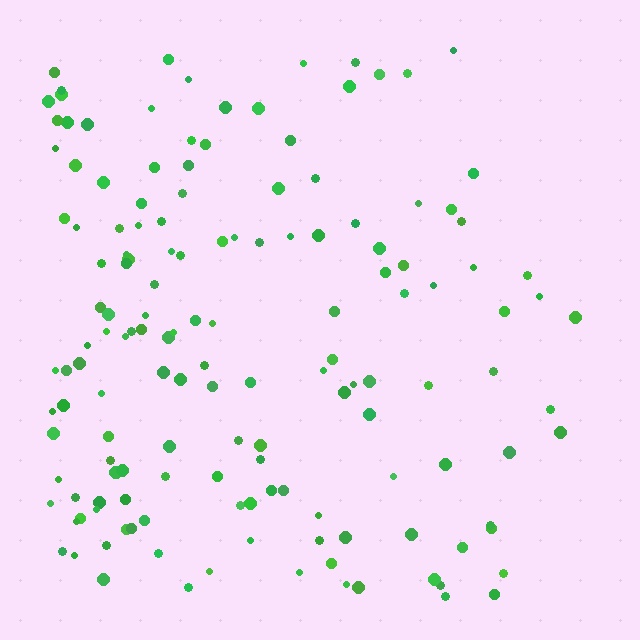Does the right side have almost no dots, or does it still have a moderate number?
Still a moderate number, just noticeably fewer than the left.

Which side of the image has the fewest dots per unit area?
The right.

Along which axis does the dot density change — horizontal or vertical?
Horizontal.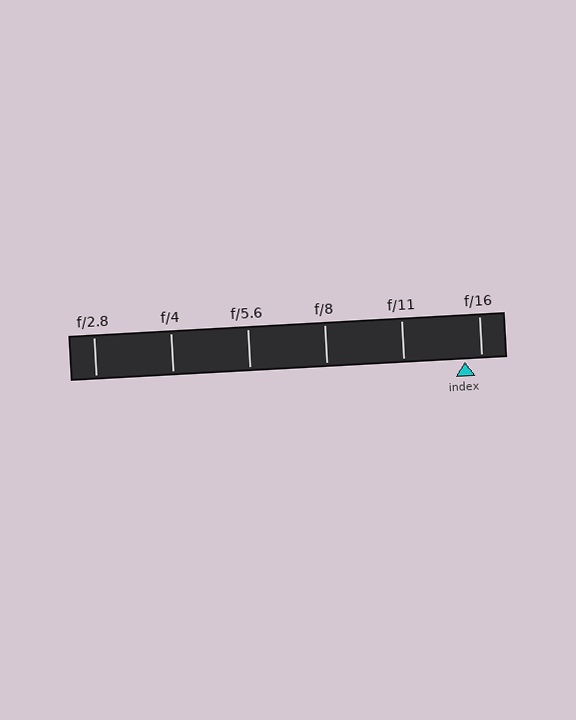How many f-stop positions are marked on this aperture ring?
There are 6 f-stop positions marked.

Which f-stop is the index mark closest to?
The index mark is closest to f/16.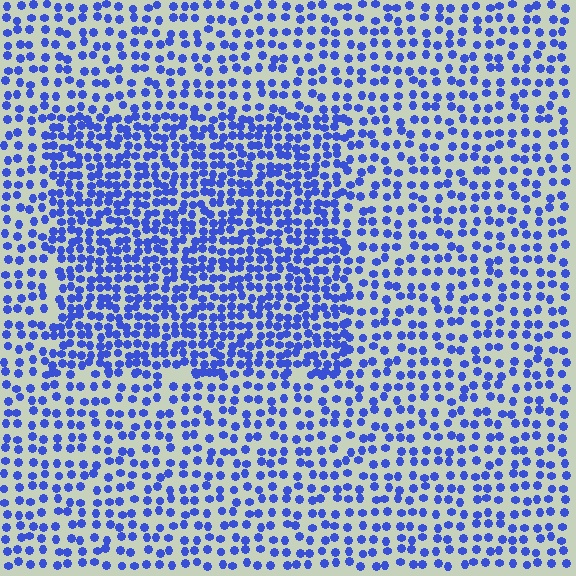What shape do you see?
I see a rectangle.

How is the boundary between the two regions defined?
The boundary is defined by a change in element density (approximately 1.8x ratio). All elements are the same color, size, and shape.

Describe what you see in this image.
The image contains small blue elements arranged at two different densities. A rectangle-shaped region is visible where the elements are more densely packed than the surrounding area.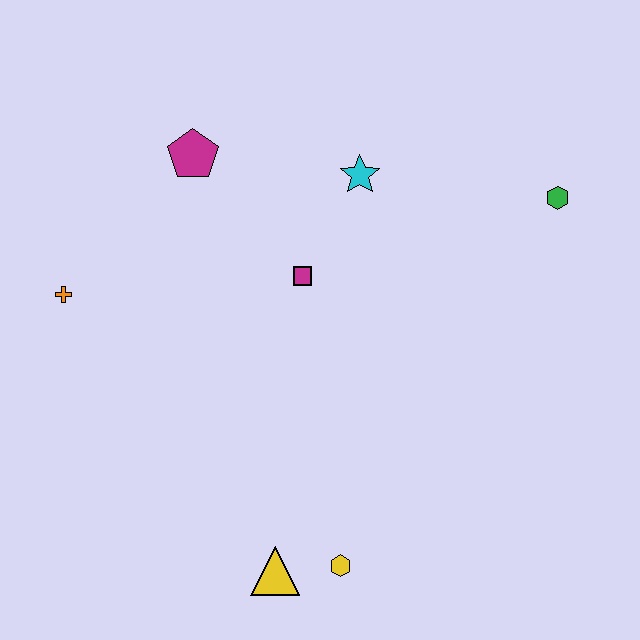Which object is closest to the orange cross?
The magenta pentagon is closest to the orange cross.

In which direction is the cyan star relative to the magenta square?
The cyan star is above the magenta square.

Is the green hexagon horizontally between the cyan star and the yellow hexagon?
No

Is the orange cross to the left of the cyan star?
Yes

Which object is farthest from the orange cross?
The green hexagon is farthest from the orange cross.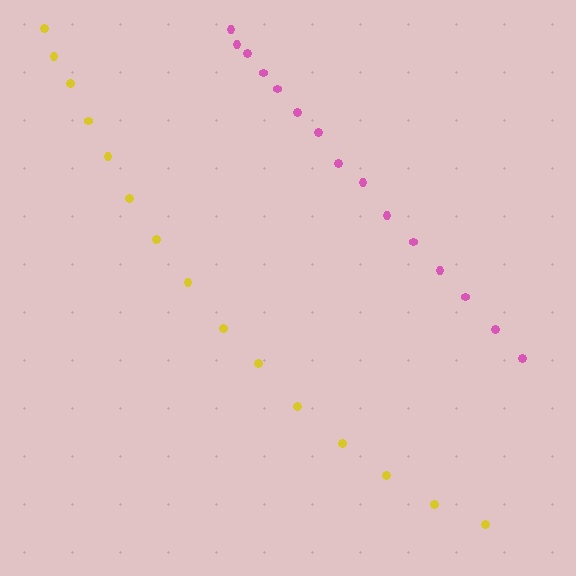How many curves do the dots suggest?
There are 2 distinct paths.